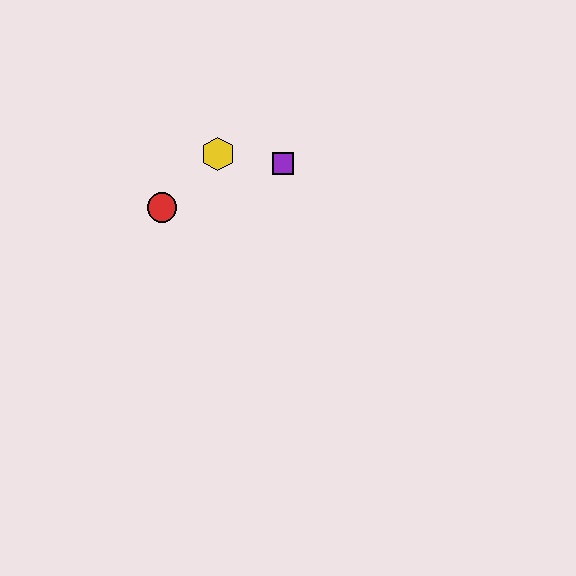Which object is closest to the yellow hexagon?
The purple square is closest to the yellow hexagon.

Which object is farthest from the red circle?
The purple square is farthest from the red circle.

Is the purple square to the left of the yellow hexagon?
No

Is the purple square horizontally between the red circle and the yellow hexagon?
No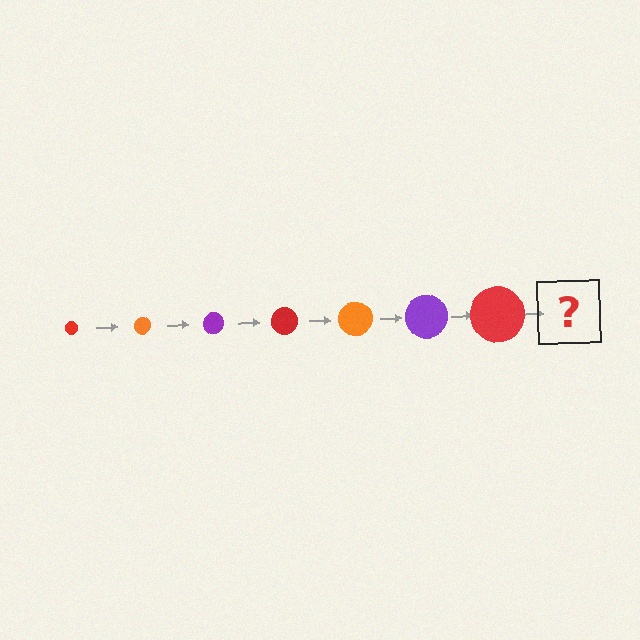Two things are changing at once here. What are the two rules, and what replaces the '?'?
The two rules are that the circle grows larger each step and the color cycles through red, orange, and purple. The '?' should be an orange circle, larger than the previous one.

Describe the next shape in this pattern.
It should be an orange circle, larger than the previous one.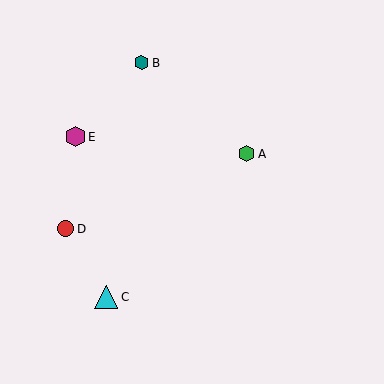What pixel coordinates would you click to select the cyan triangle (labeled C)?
Click at (106, 297) to select the cyan triangle C.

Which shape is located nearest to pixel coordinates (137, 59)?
The teal hexagon (labeled B) at (142, 63) is nearest to that location.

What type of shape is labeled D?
Shape D is a red circle.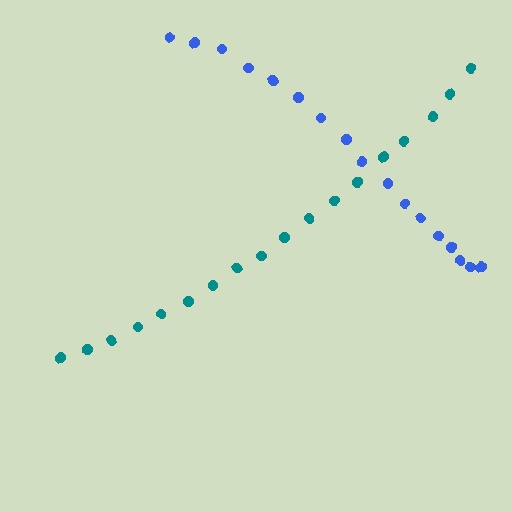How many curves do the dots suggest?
There are 2 distinct paths.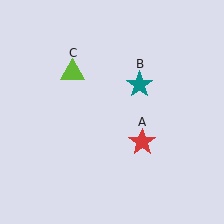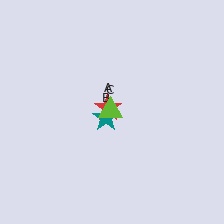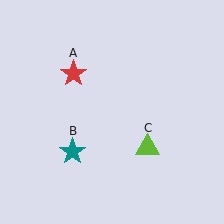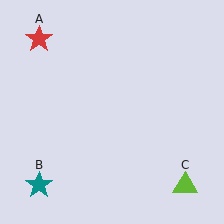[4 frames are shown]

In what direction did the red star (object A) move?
The red star (object A) moved up and to the left.